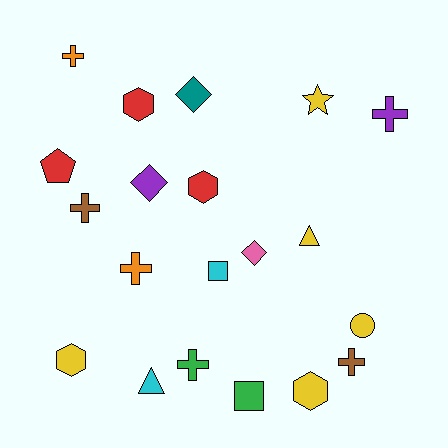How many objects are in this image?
There are 20 objects.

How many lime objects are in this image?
There are no lime objects.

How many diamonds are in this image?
There are 3 diamonds.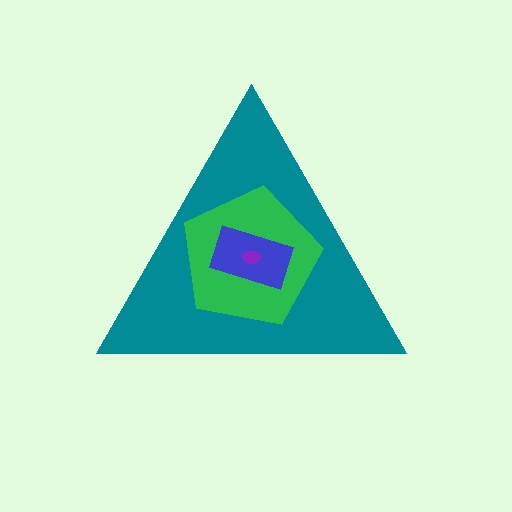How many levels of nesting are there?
4.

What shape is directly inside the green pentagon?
The blue rectangle.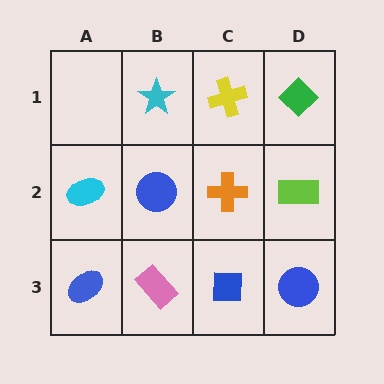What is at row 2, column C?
An orange cross.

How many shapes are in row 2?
4 shapes.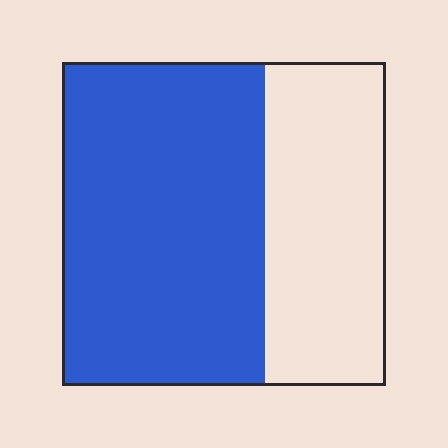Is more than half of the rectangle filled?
Yes.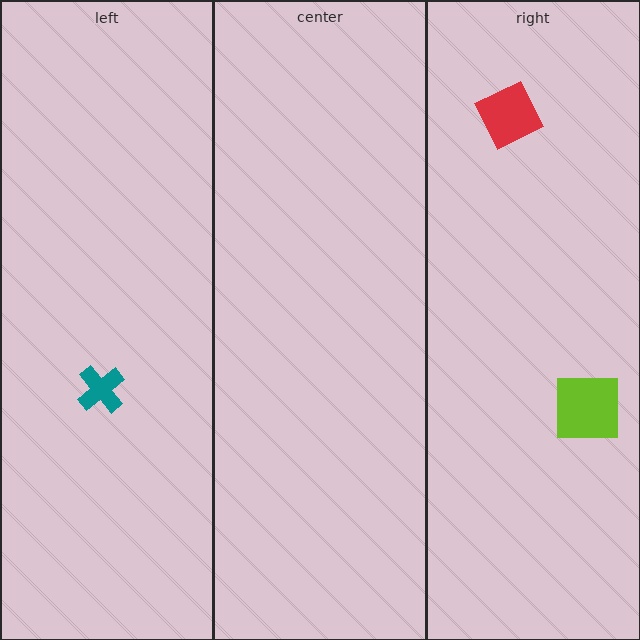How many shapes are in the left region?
1.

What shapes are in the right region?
The lime square, the red diamond.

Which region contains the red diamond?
The right region.